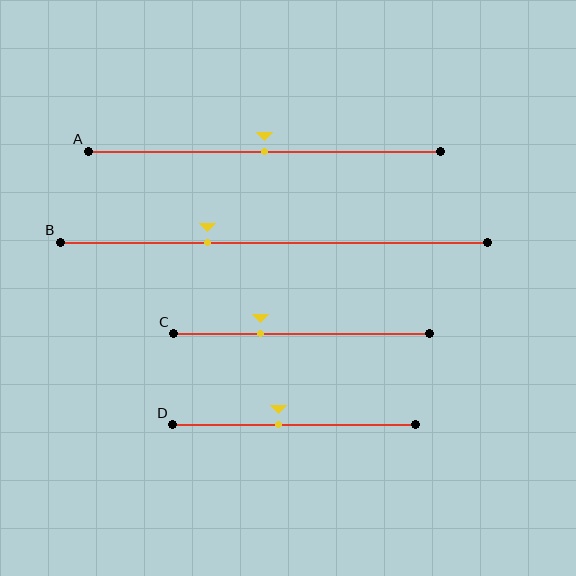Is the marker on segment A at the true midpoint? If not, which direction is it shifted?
Yes, the marker on segment A is at the true midpoint.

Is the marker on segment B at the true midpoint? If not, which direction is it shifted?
No, the marker on segment B is shifted to the left by about 15% of the segment length.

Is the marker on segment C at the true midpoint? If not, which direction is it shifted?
No, the marker on segment C is shifted to the left by about 16% of the segment length.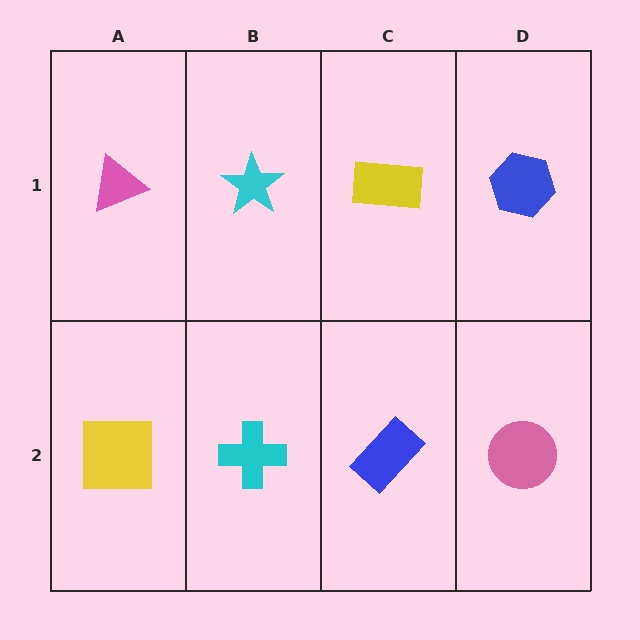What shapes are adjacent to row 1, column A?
A yellow square (row 2, column A), a cyan star (row 1, column B).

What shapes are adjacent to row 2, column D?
A blue hexagon (row 1, column D), a blue rectangle (row 2, column C).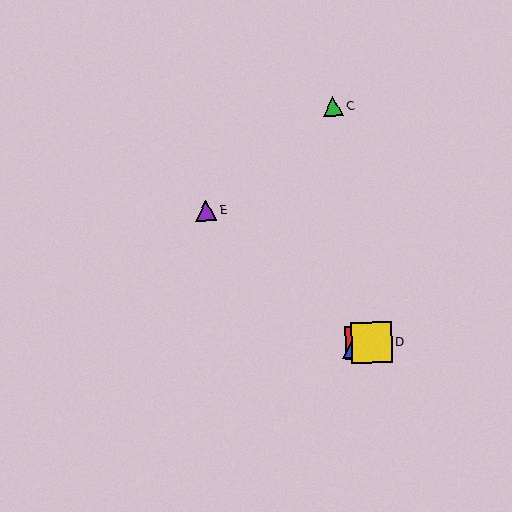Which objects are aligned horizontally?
Objects A, B, D are aligned horizontally.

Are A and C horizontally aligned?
No, A is at y≈343 and C is at y≈106.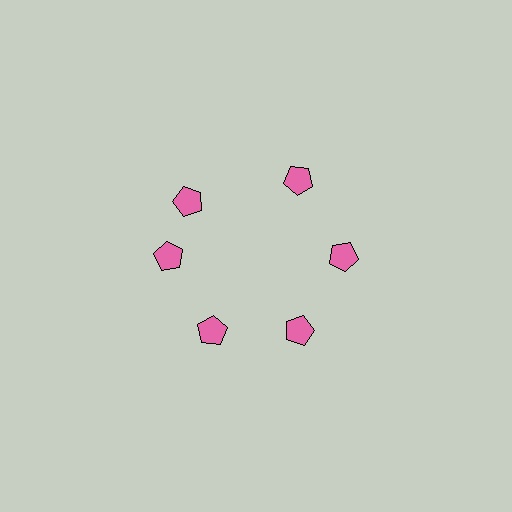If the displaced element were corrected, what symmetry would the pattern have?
It would have 6-fold rotational symmetry — the pattern would map onto itself every 60 degrees.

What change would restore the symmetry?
The symmetry would be restored by rotating it back into even spacing with its neighbors so that all 6 pentagons sit at equal angles and equal distance from the center.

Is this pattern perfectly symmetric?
No. The 6 pink pentagons are arranged in a ring, but one element near the 11 o'clock position is rotated out of alignment along the ring, breaking the 6-fold rotational symmetry.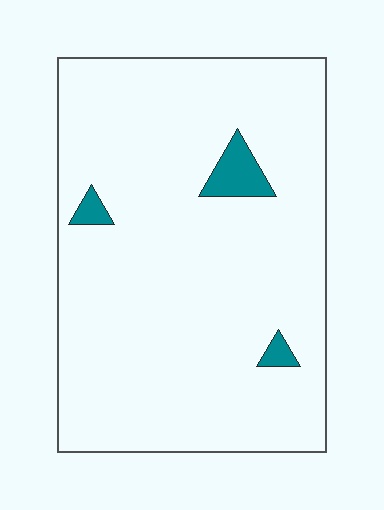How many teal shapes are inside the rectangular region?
3.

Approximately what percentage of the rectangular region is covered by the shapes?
Approximately 5%.